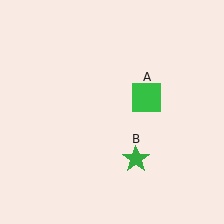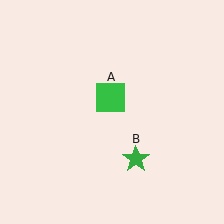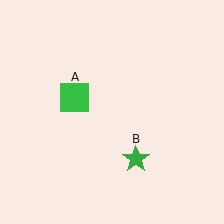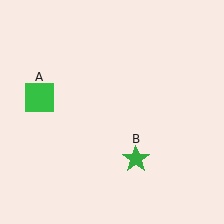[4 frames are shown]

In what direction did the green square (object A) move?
The green square (object A) moved left.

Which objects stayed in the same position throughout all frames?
Green star (object B) remained stationary.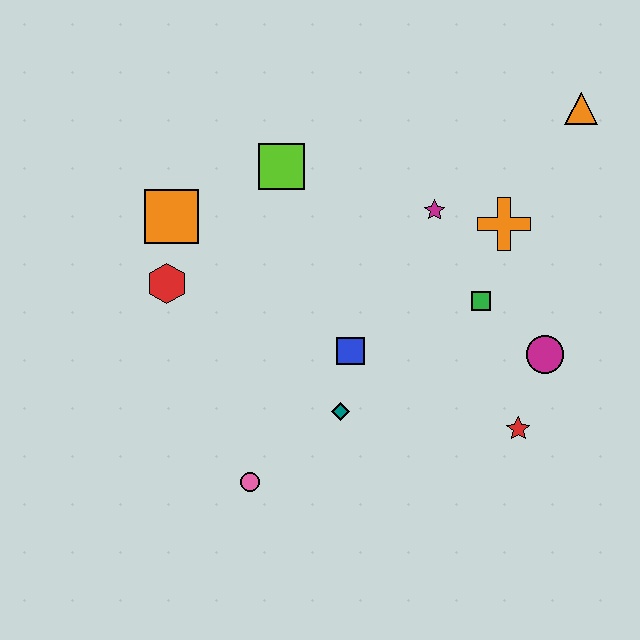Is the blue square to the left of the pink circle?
No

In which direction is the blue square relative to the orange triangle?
The blue square is below the orange triangle.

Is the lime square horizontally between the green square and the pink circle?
Yes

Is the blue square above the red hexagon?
No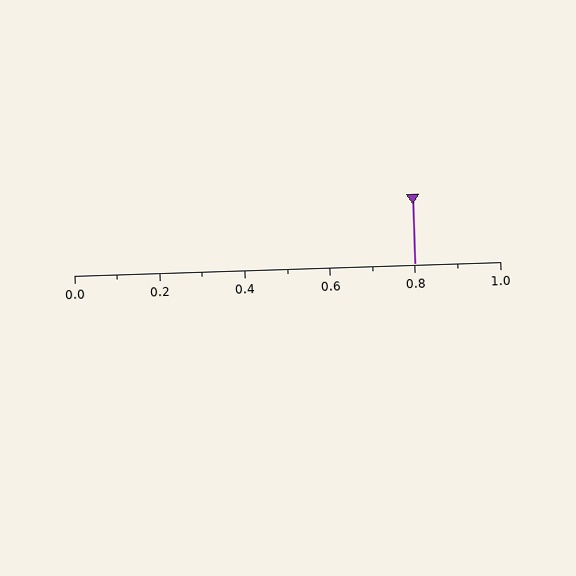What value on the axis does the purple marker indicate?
The marker indicates approximately 0.8.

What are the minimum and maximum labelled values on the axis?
The axis runs from 0.0 to 1.0.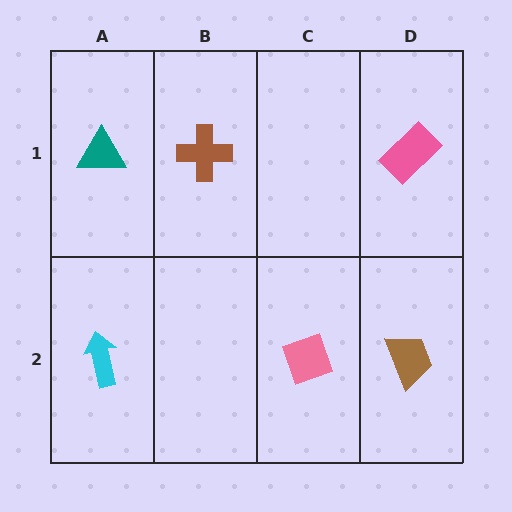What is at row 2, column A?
A cyan arrow.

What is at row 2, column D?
A brown trapezoid.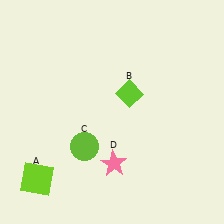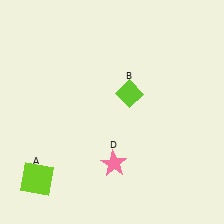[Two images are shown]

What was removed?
The lime circle (C) was removed in Image 2.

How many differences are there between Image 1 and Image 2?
There is 1 difference between the two images.